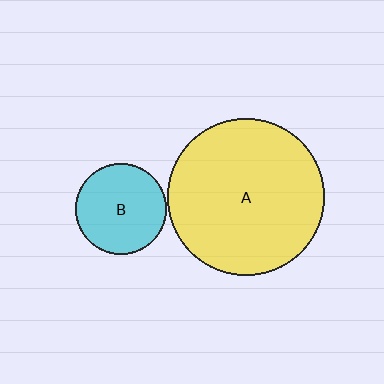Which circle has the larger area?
Circle A (yellow).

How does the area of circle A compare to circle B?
Approximately 2.9 times.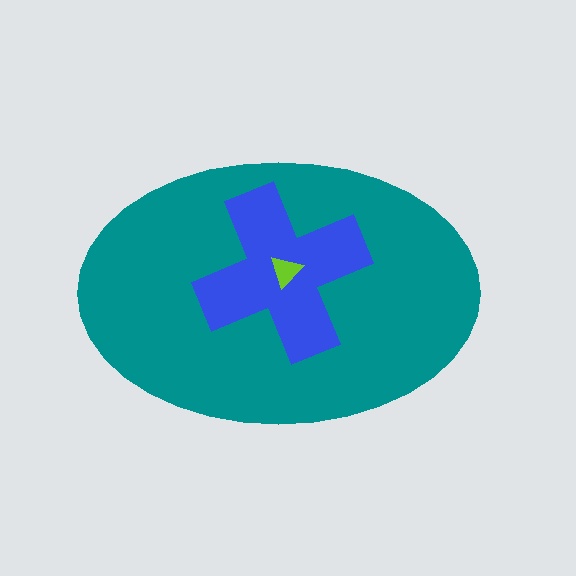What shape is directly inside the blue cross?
The lime triangle.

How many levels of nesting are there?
3.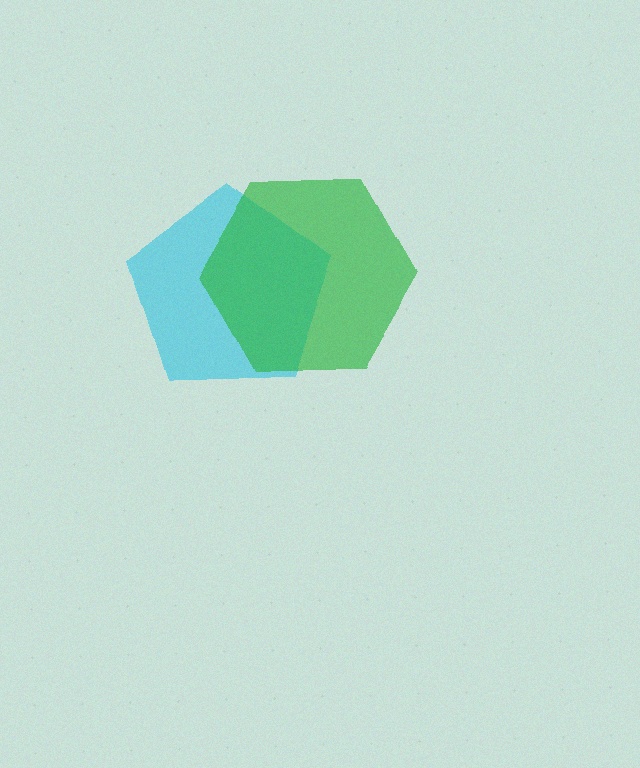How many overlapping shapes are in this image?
There are 2 overlapping shapes in the image.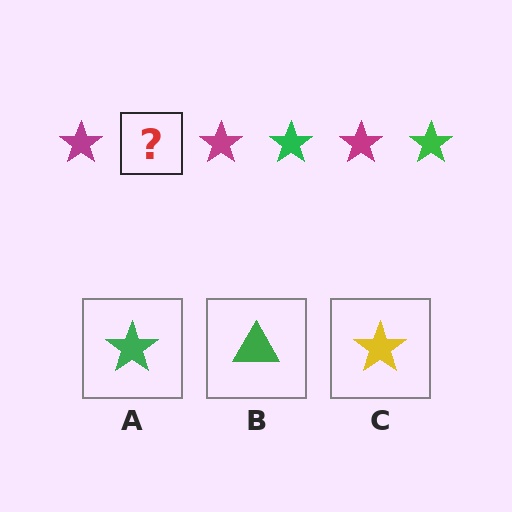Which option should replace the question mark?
Option A.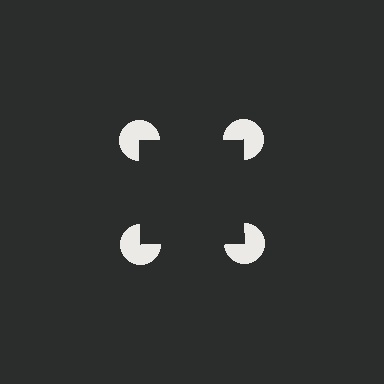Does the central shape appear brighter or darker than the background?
It typically appears slightly darker than the background, even though no actual brightness change is drawn.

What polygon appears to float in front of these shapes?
An illusory square — its edges are inferred from the aligned wedge cuts in the pac-man discs, not physically drawn.